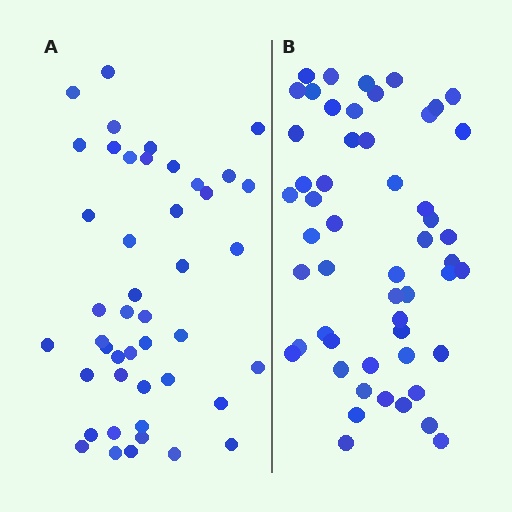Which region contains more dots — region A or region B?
Region B (the right region) has more dots.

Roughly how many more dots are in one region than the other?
Region B has roughly 8 or so more dots than region A.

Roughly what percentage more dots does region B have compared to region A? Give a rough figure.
About 20% more.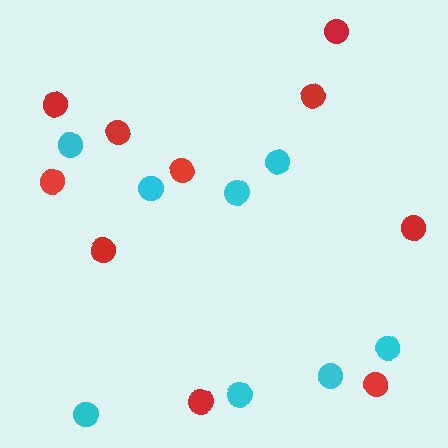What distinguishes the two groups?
There are 2 groups: one group of red circles (10) and one group of cyan circles (8).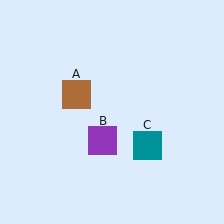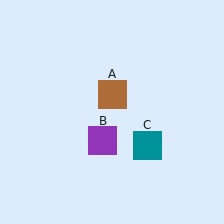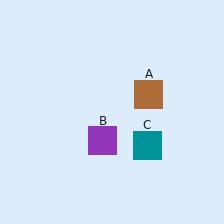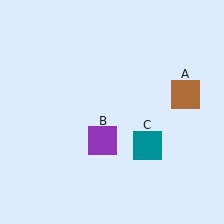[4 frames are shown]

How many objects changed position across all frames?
1 object changed position: brown square (object A).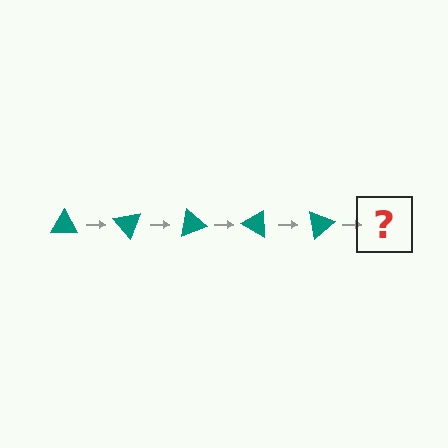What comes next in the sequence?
The next element should be a teal triangle rotated 250 degrees.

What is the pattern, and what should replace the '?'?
The pattern is that the triangle rotates 50 degrees each step. The '?' should be a teal triangle rotated 250 degrees.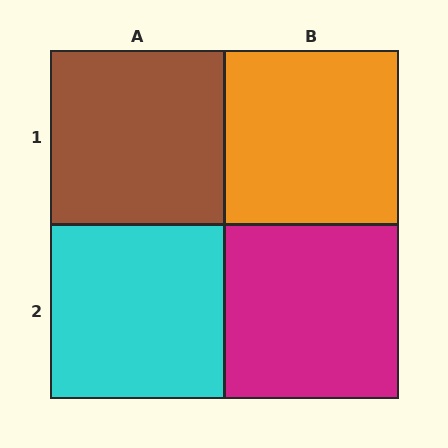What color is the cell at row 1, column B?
Orange.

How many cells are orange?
1 cell is orange.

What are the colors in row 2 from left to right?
Cyan, magenta.